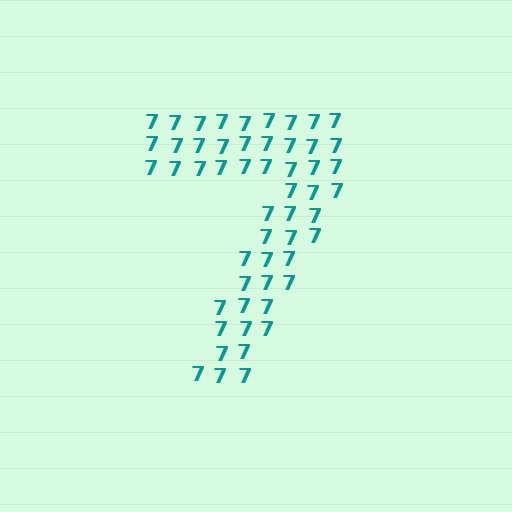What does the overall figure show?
The overall figure shows the digit 7.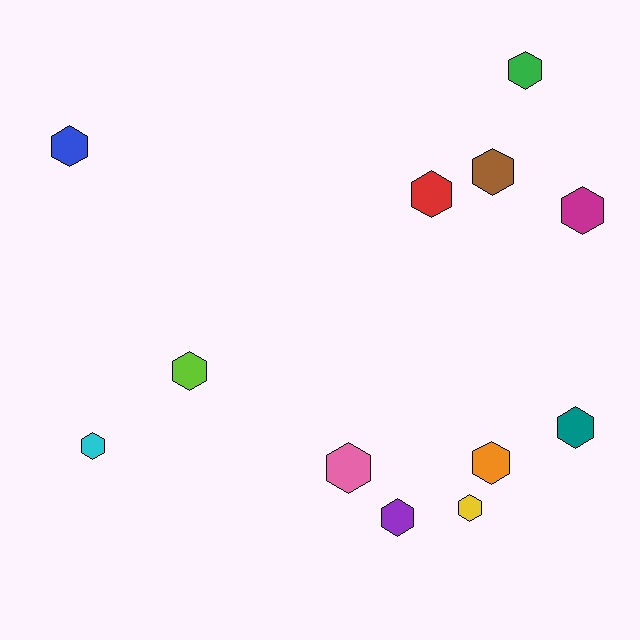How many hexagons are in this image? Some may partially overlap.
There are 12 hexagons.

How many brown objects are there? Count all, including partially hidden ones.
There is 1 brown object.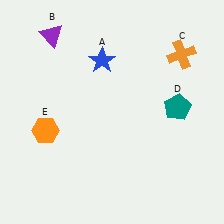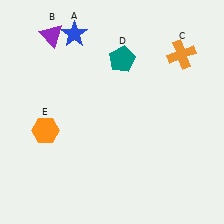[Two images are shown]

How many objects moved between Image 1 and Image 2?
2 objects moved between the two images.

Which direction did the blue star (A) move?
The blue star (A) moved left.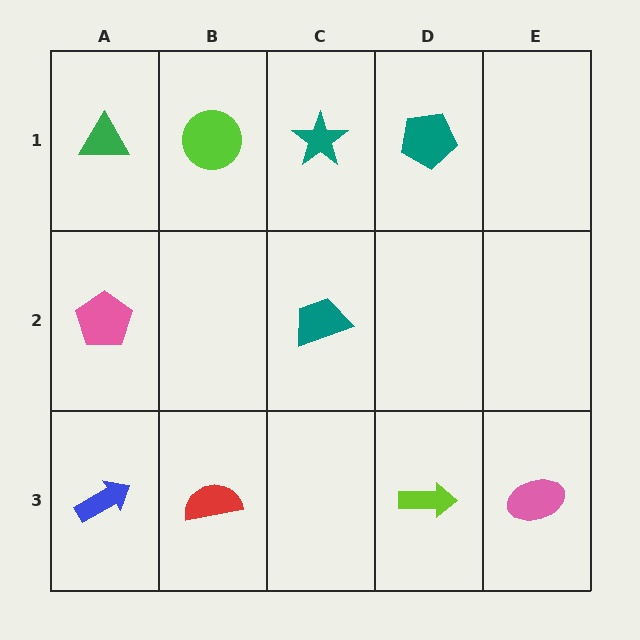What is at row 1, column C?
A teal star.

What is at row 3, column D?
A lime arrow.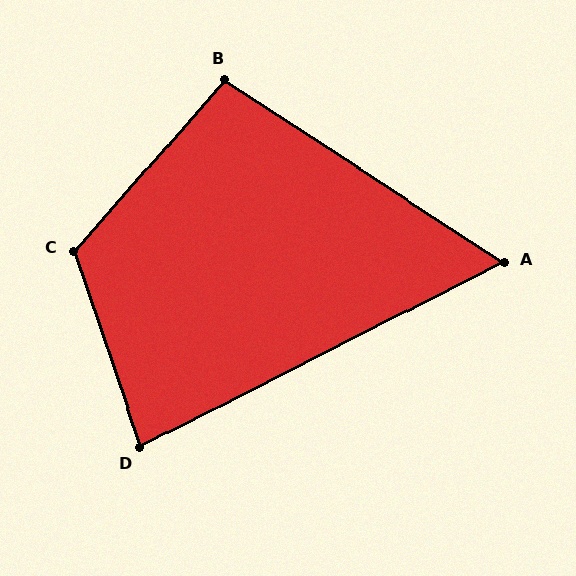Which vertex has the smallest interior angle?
A, at approximately 60 degrees.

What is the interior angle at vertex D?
Approximately 82 degrees (acute).